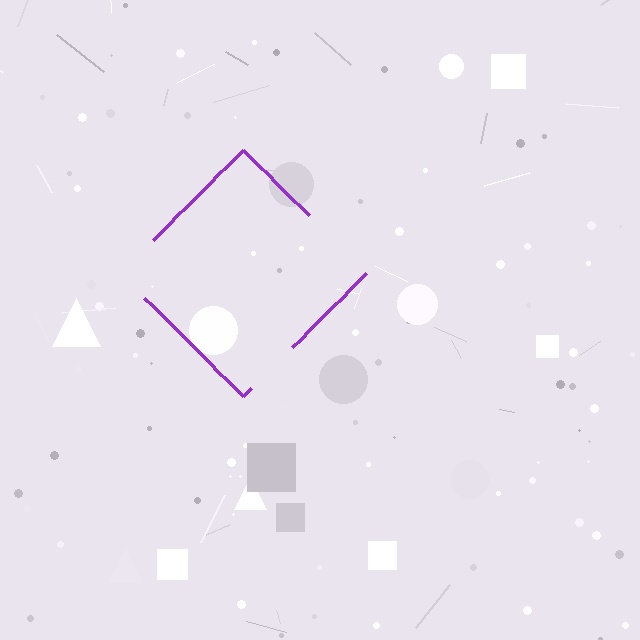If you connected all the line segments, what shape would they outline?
They would outline a diamond.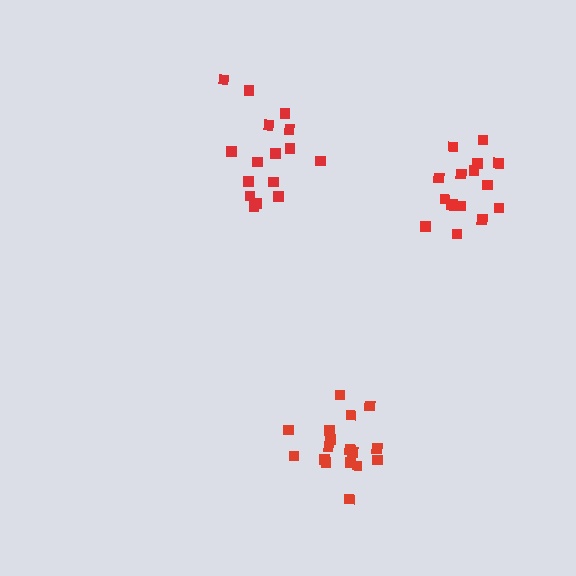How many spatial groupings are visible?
There are 3 spatial groupings.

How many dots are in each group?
Group 1: 16 dots, Group 2: 16 dots, Group 3: 17 dots (49 total).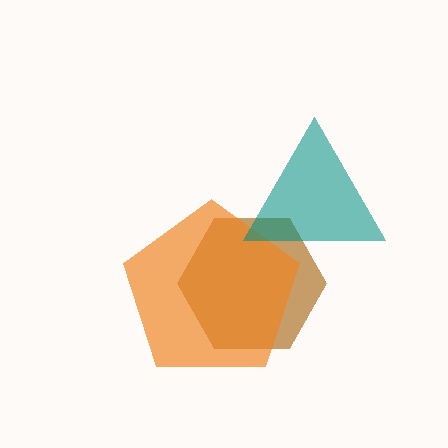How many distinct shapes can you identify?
There are 3 distinct shapes: a brown hexagon, an orange pentagon, a teal triangle.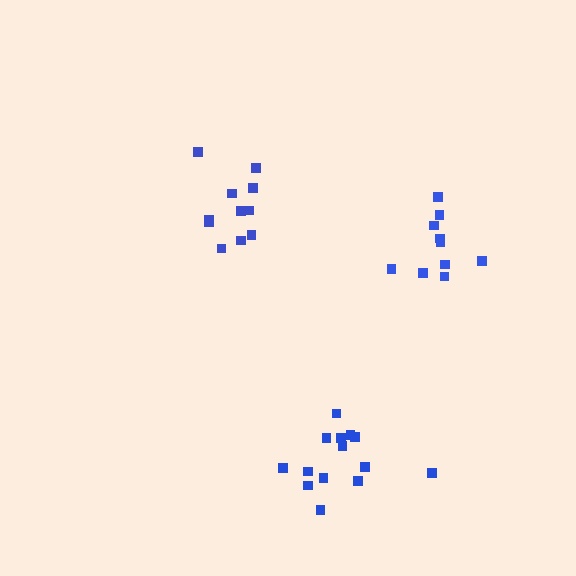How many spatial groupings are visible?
There are 3 spatial groupings.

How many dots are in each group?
Group 1: 11 dots, Group 2: 14 dots, Group 3: 10 dots (35 total).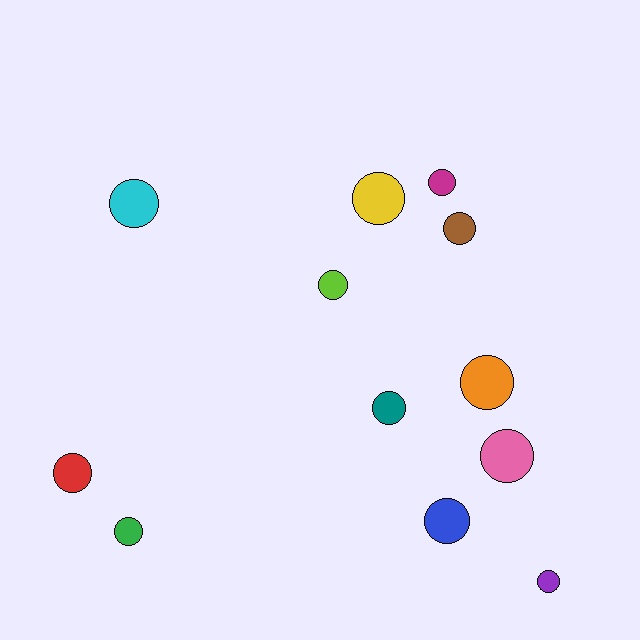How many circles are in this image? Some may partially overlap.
There are 12 circles.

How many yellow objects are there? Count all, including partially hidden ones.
There is 1 yellow object.